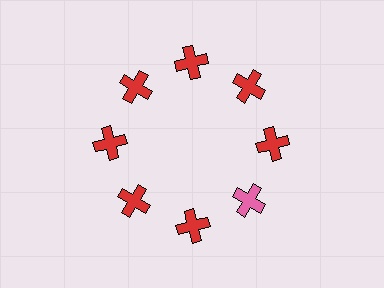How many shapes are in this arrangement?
There are 8 shapes arranged in a ring pattern.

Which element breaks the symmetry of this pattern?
The pink cross at roughly the 4 o'clock position breaks the symmetry. All other shapes are red crosses.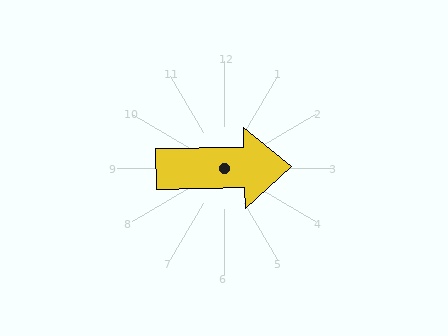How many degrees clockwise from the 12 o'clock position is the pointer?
Approximately 89 degrees.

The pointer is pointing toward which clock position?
Roughly 3 o'clock.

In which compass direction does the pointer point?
East.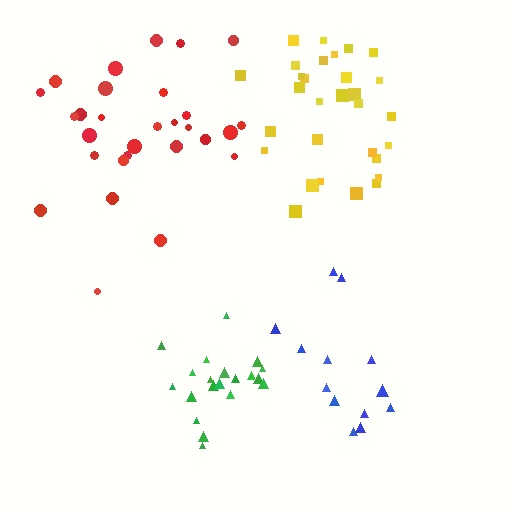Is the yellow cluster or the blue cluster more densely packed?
Yellow.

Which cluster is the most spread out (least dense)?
Blue.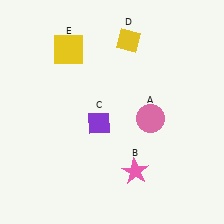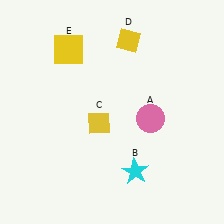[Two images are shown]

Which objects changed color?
B changed from pink to cyan. C changed from purple to yellow.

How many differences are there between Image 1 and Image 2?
There are 2 differences between the two images.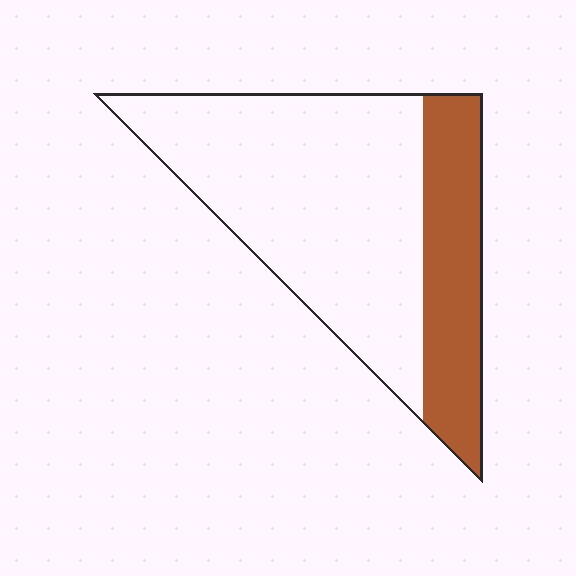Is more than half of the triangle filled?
No.